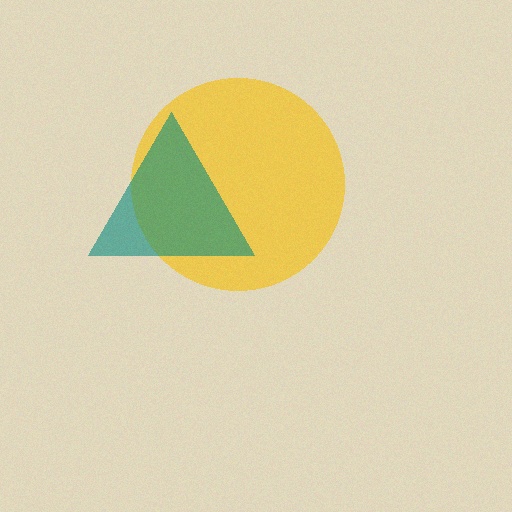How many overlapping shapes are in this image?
There are 2 overlapping shapes in the image.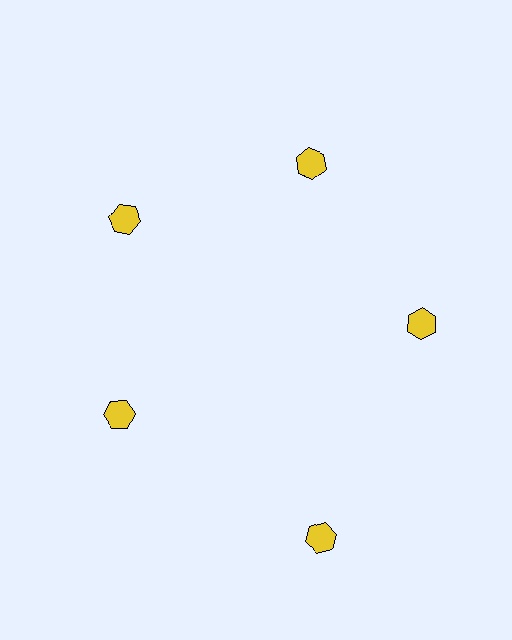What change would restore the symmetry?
The symmetry would be restored by moving it inward, back onto the ring so that all 5 hexagons sit at equal angles and equal distance from the center.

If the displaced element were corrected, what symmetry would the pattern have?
It would have 5-fold rotational symmetry — the pattern would map onto itself every 72 degrees.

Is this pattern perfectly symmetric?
No. The 5 yellow hexagons are arranged in a ring, but one element near the 5 o'clock position is pushed outward from the center, breaking the 5-fold rotational symmetry.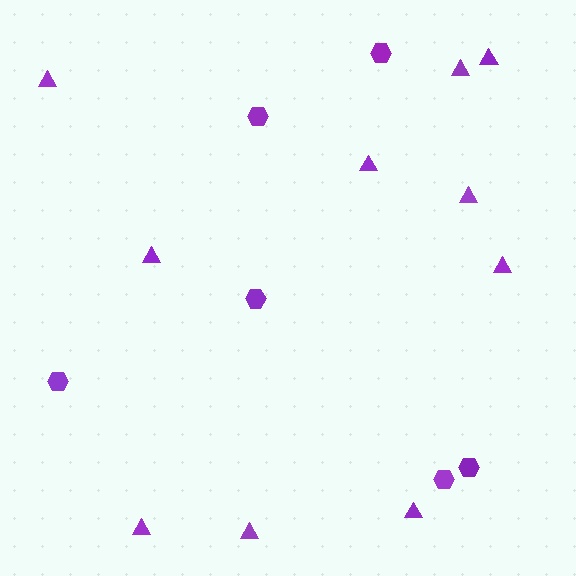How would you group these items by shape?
There are 2 groups: one group of hexagons (6) and one group of triangles (10).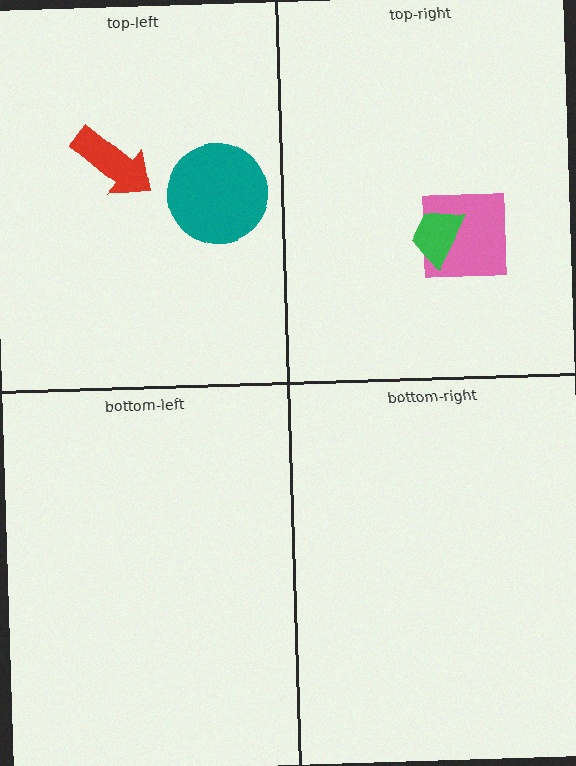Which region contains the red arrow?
The top-left region.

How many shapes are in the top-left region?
2.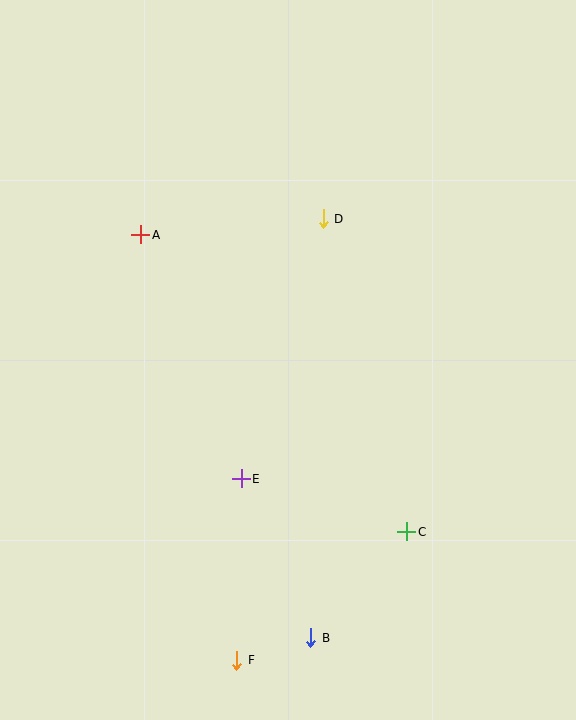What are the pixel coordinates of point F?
Point F is at (237, 660).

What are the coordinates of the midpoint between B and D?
The midpoint between B and D is at (317, 428).